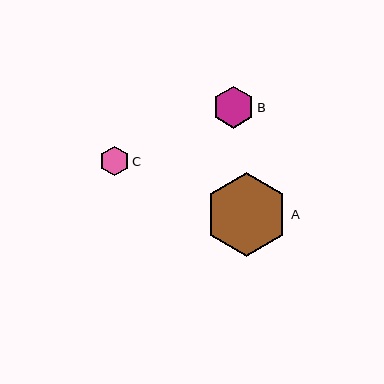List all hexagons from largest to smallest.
From largest to smallest: A, B, C.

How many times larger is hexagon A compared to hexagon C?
Hexagon A is approximately 2.8 times the size of hexagon C.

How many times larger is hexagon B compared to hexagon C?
Hexagon B is approximately 1.4 times the size of hexagon C.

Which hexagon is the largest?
Hexagon A is the largest with a size of approximately 84 pixels.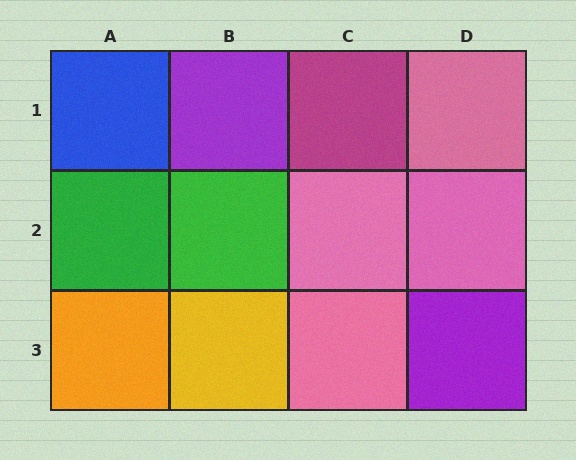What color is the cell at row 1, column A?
Blue.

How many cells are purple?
2 cells are purple.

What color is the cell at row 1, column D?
Pink.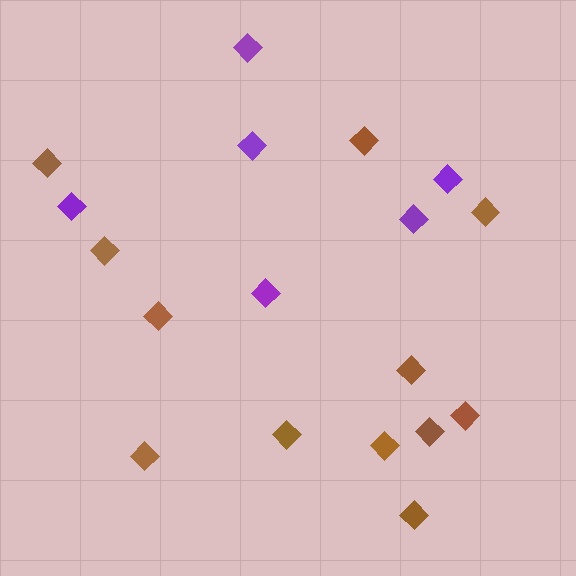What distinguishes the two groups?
There are 2 groups: one group of brown diamonds (12) and one group of purple diamonds (6).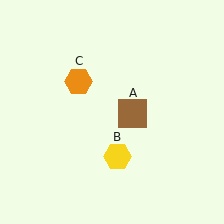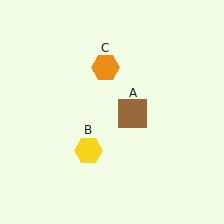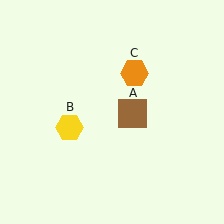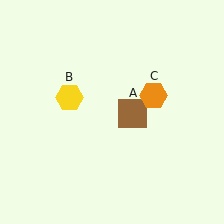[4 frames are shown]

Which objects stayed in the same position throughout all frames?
Brown square (object A) remained stationary.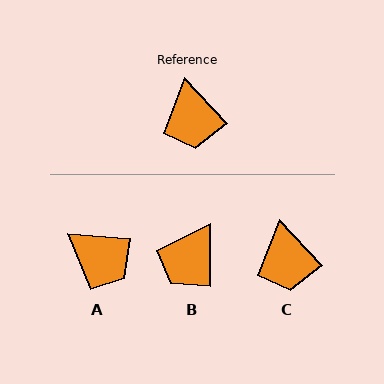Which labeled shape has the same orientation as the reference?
C.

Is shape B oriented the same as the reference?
No, it is off by about 43 degrees.